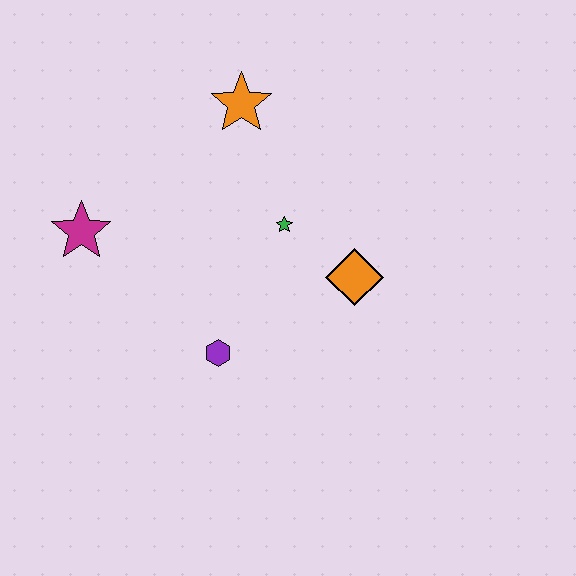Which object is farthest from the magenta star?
The orange diamond is farthest from the magenta star.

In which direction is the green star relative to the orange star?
The green star is below the orange star.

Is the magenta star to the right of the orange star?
No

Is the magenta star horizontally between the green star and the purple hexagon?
No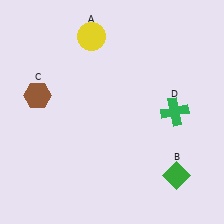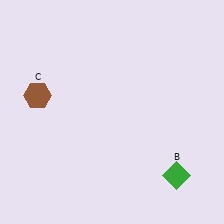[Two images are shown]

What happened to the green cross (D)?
The green cross (D) was removed in Image 2. It was in the top-right area of Image 1.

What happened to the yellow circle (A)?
The yellow circle (A) was removed in Image 2. It was in the top-left area of Image 1.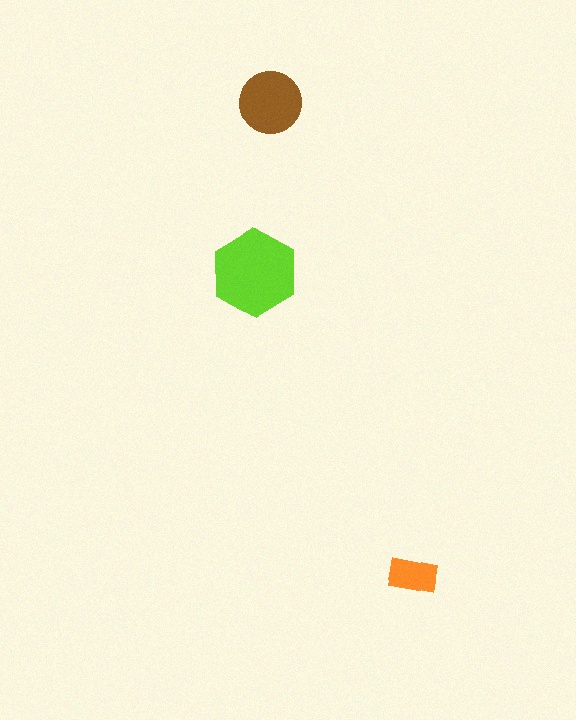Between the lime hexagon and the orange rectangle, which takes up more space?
The lime hexagon.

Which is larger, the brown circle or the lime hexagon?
The lime hexagon.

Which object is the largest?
The lime hexagon.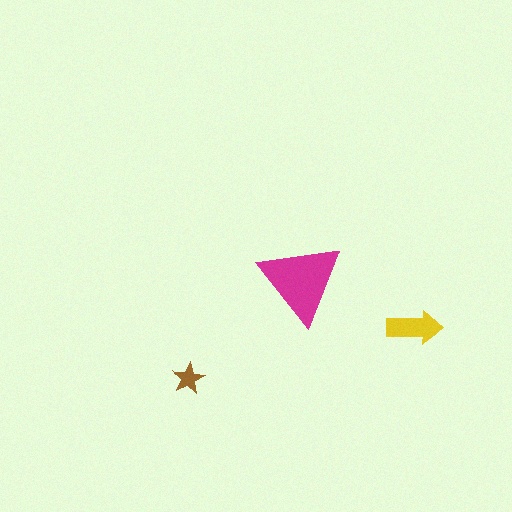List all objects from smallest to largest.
The brown star, the yellow arrow, the magenta triangle.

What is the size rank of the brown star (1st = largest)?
3rd.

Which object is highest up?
The magenta triangle is topmost.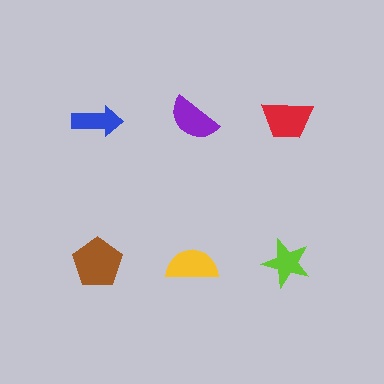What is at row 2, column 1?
A brown pentagon.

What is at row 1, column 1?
A blue arrow.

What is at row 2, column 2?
A yellow semicircle.